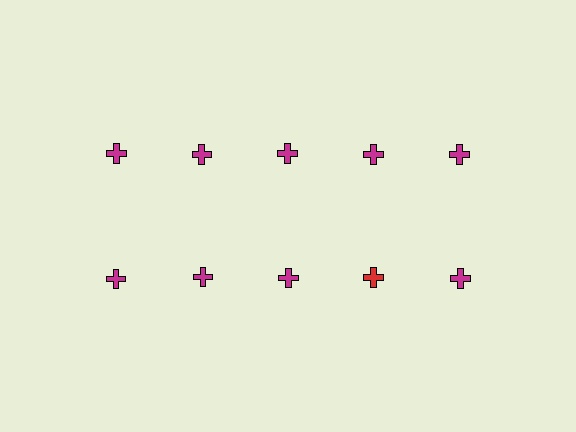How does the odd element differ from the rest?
It has a different color: red instead of magenta.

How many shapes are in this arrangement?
There are 10 shapes arranged in a grid pattern.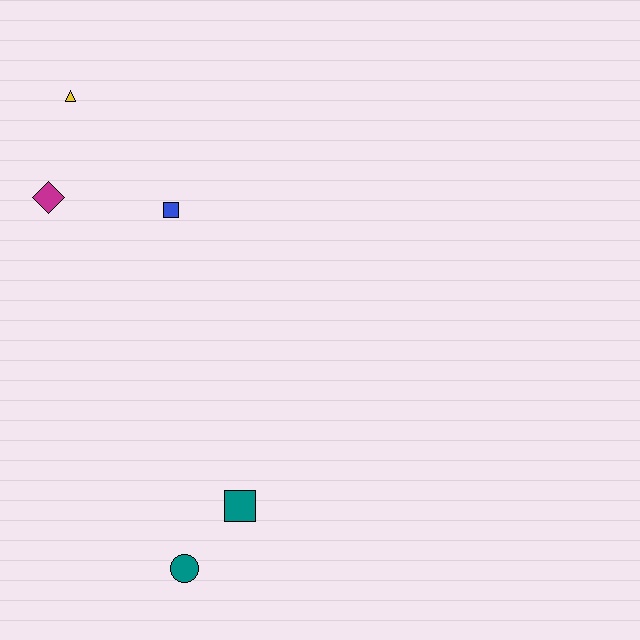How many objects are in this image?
There are 5 objects.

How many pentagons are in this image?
There are no pentagons.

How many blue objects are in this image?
There is 1 blue object.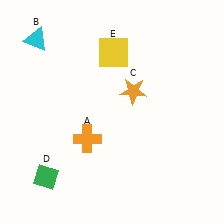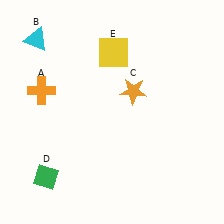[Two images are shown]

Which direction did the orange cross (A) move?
The orange cross (A) moved up.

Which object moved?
The orange cross (A) moved up.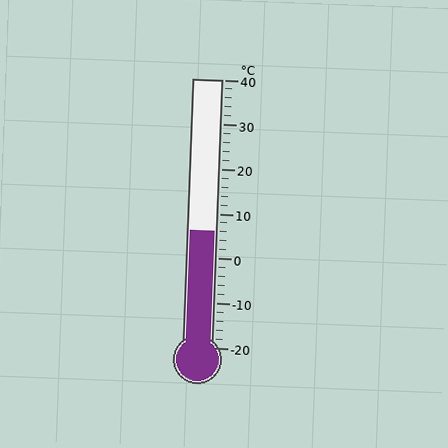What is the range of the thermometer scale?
The thermometer scale ranges from -20°C to 40°C.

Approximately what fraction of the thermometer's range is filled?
The thermometer is filled to approximately 45% of its range.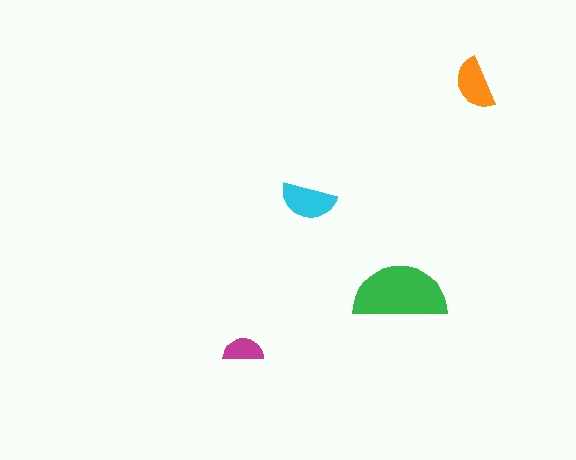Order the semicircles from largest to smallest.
the green one, the cyan one, the orange one, the magenta one.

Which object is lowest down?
The magenta semicircle is bottommost.